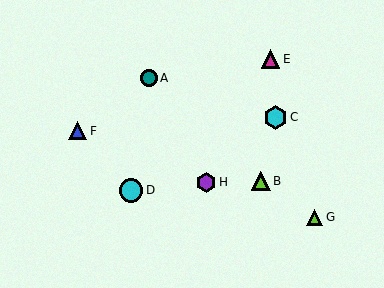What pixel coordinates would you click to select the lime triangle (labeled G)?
Click at (315, 217) to select the lime triangle G.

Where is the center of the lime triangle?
The center of the lime triangle is at (261, 181).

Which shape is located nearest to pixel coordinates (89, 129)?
The blue triangle (labeled F) at (78, 131) is nearest to that location.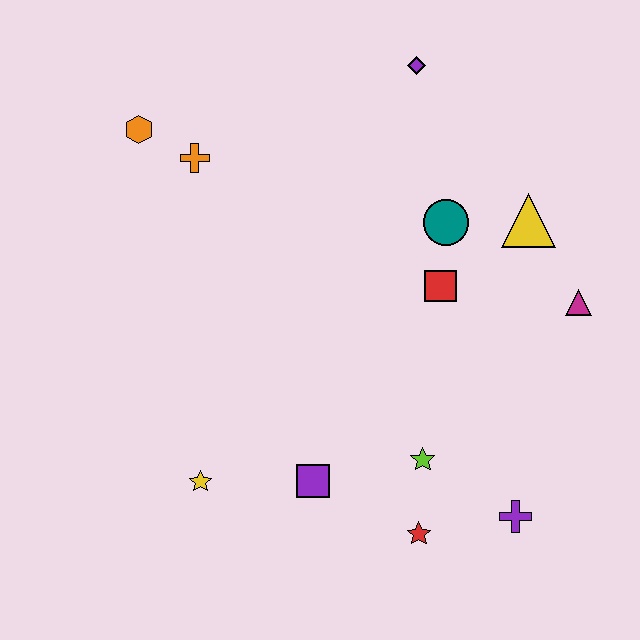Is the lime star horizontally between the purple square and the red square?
Yes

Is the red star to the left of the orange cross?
No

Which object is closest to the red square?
The teal circle is closest to the red square.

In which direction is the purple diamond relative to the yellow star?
The purple diamond is above the yellow star.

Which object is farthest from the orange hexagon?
The purple cross is farthest from the orange hexagon.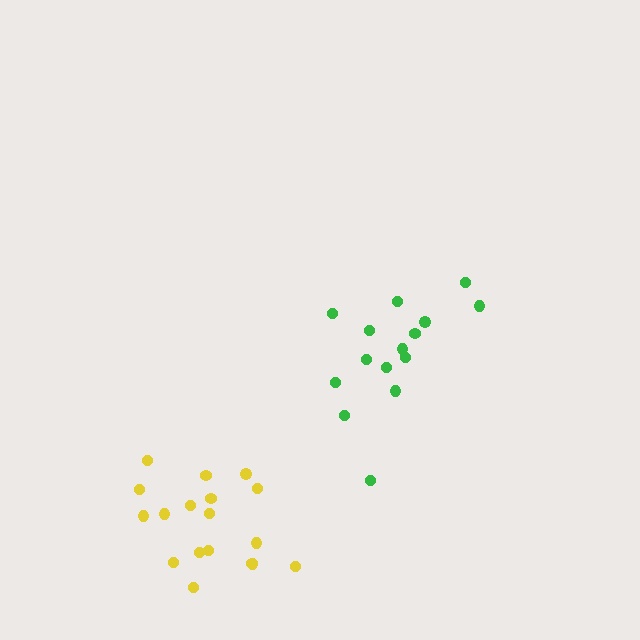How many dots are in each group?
Group 1: 15 dots, Group 2: 18 dots (33 total).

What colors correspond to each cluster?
The clusters are colored: green, yellow.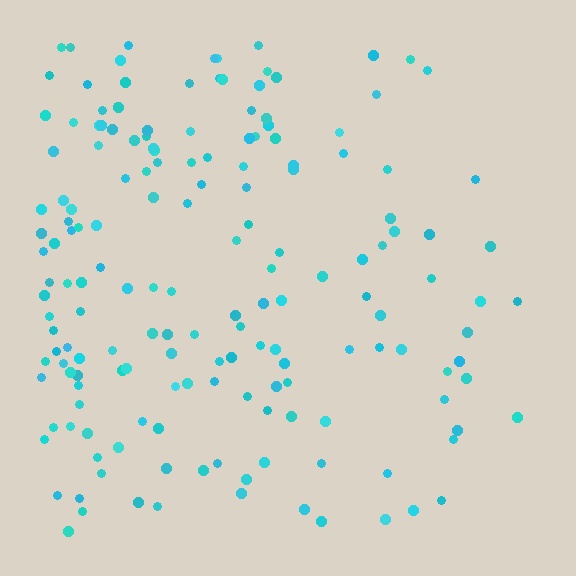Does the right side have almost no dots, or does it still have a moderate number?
Still a moderate number, just noticeably fewer than the left.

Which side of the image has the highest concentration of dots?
The left.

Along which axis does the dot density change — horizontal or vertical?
Horizontal.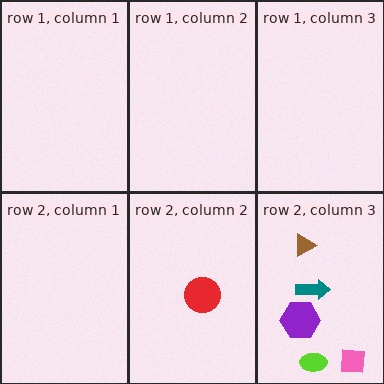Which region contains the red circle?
The row 2, column 2 region.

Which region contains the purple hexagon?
The row 2, column 3 region.